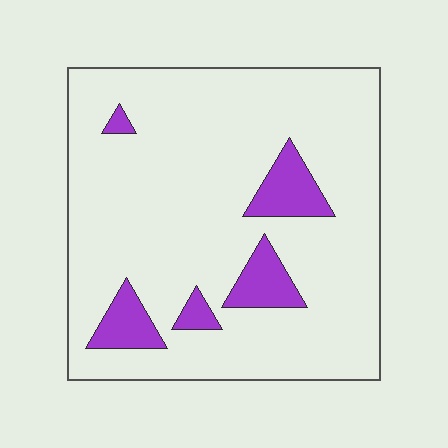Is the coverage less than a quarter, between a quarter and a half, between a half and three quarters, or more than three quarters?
Less than a quarter.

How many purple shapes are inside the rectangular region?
5.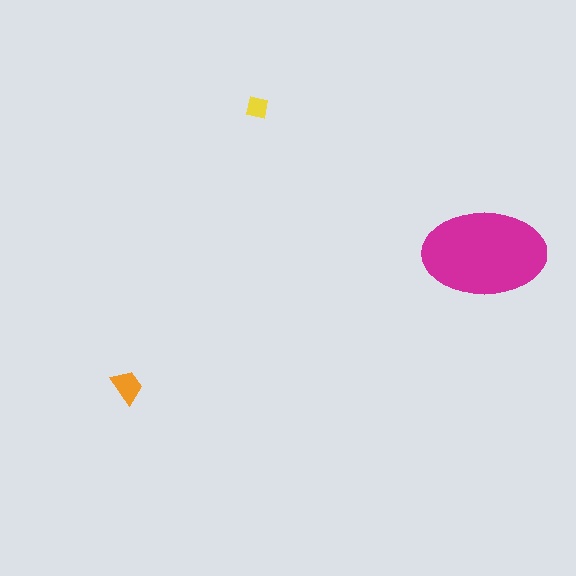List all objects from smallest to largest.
The yellow square, the orange trapezoid, the magenta ellipse.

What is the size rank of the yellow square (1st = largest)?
3rd.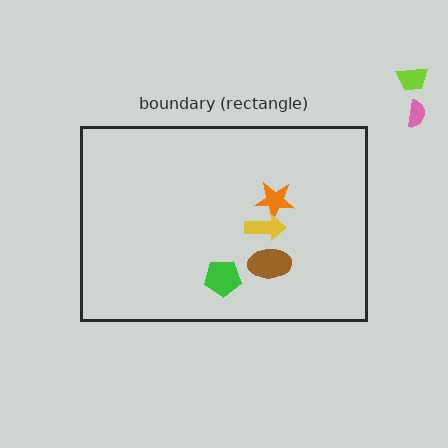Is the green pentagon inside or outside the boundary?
Inside.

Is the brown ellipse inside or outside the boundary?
Inside.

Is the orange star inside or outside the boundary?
Inside.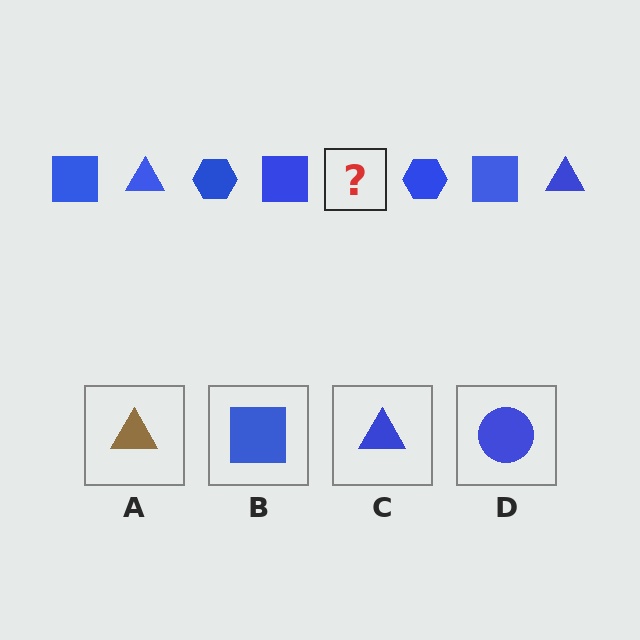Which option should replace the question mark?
Option C.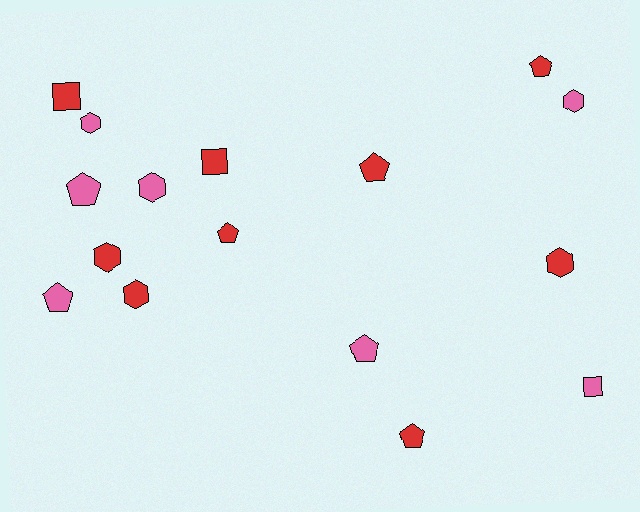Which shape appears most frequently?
Pentagon, with 7 objects.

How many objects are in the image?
There are 16 objects.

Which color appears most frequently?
Red, with 9 objects.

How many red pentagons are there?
There are 4 red pentagons.